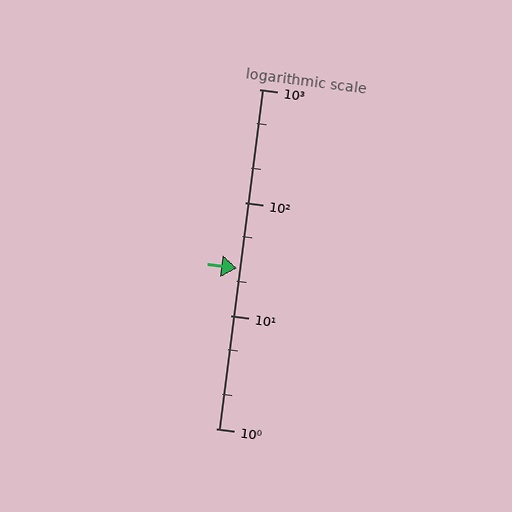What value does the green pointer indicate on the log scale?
The pointer indicates approximately 26.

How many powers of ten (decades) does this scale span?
The scale spans 3 decades, from 1 to 1000.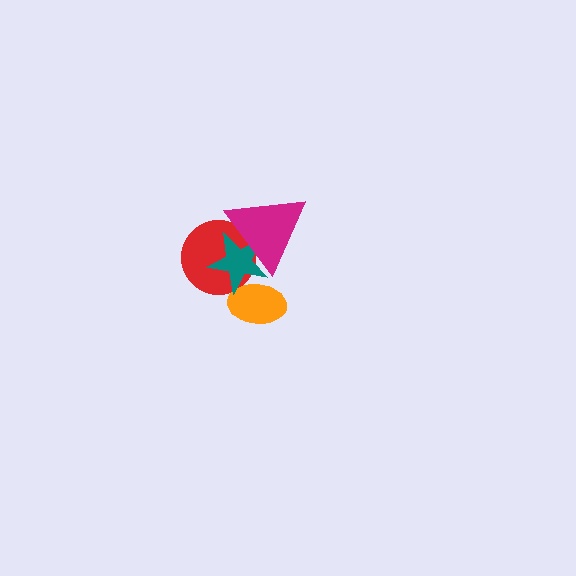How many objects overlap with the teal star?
3 objects overlap with the teal star.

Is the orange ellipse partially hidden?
Yes, it is partially covered by another shape.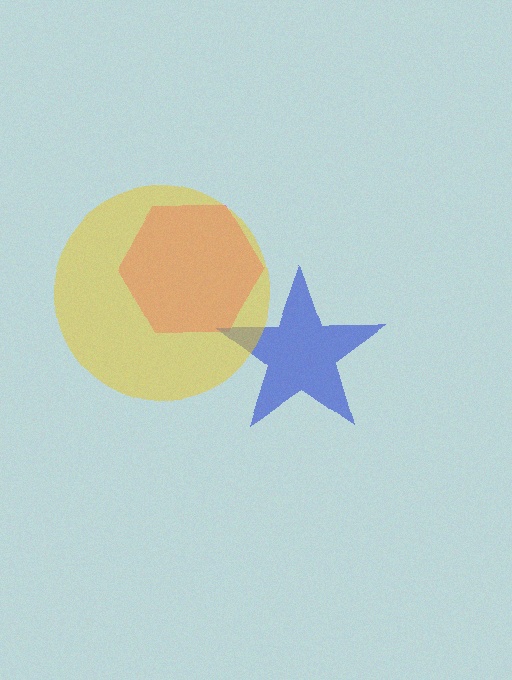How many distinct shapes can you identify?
There are 3 distinct shapes: a pink hexagon, a blue star, a yellow circle.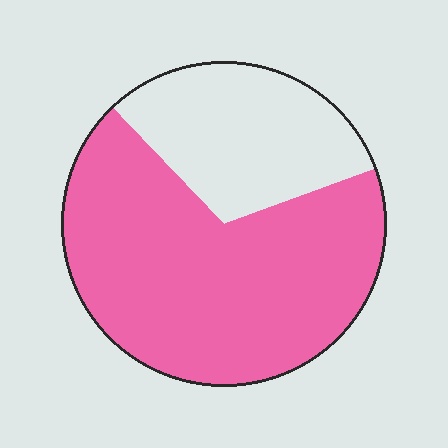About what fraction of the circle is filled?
About two thirds (2/3).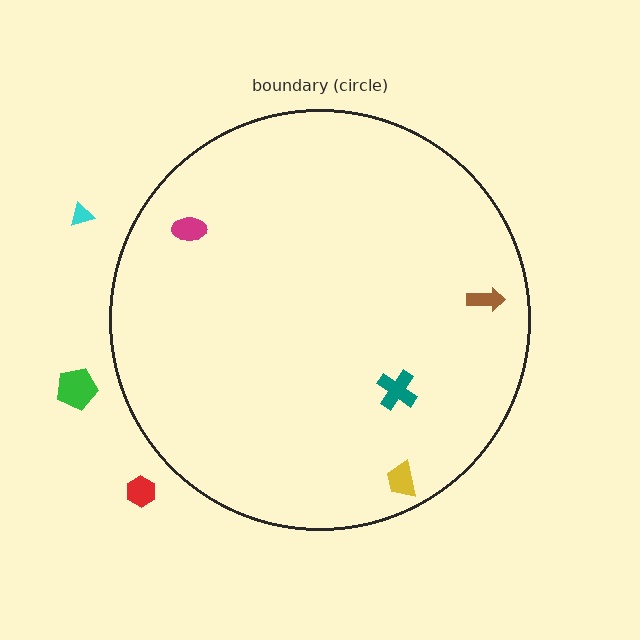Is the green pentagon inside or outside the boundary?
Outside.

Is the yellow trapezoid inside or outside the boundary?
Inside.